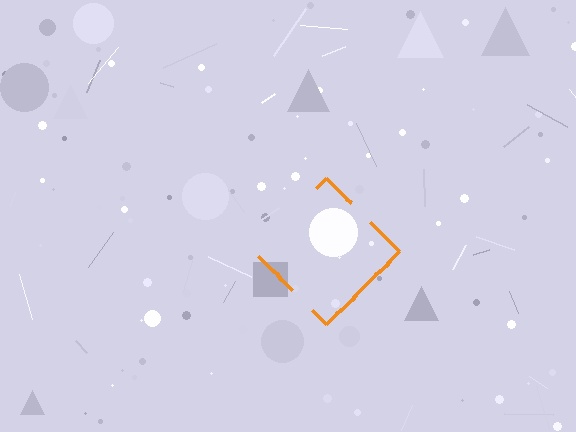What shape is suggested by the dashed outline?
The dashed outline suggests a diamond.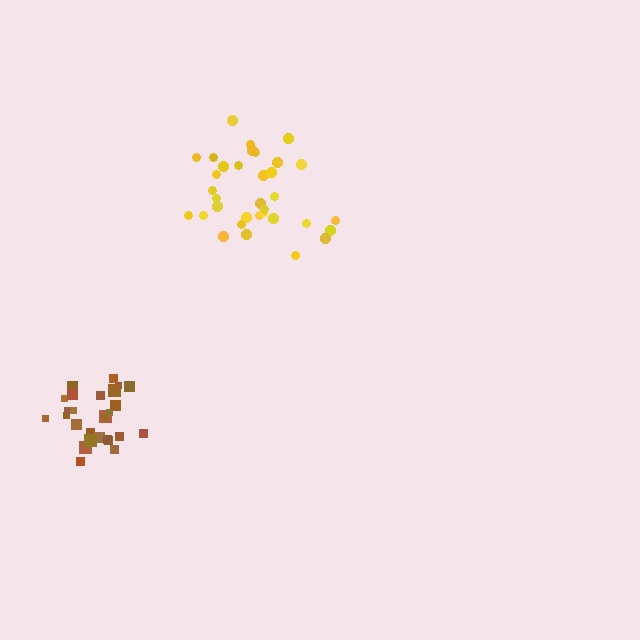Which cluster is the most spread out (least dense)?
Yellow.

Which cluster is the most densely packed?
Brown.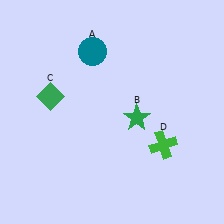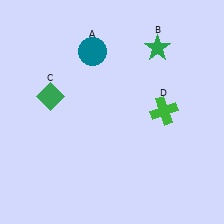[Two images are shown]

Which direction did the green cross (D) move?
The green cross (D) moved up.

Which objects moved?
The objects that moved are: the green star (B), the green cross (D).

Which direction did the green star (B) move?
The green star (B) moved up.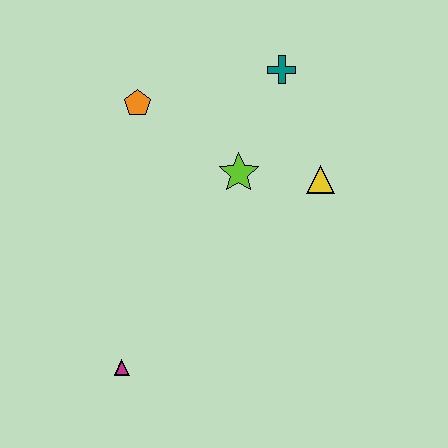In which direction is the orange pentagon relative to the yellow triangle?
The orange pentagon is to the left of the yellow triangle.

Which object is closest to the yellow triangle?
The lime star is closest to the yellow triangle.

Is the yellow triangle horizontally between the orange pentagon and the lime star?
No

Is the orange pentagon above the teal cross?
No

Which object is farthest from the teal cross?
The magenta triangle is farthest from the teal cross.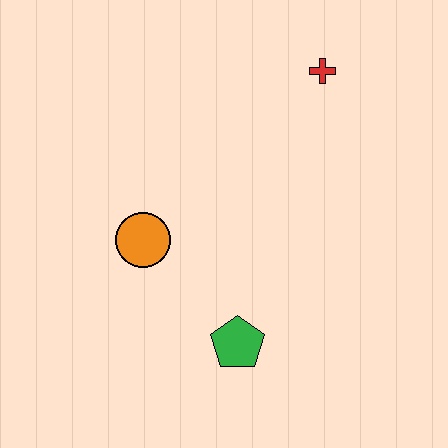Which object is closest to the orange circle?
The green pentagon is closest to the orange circle.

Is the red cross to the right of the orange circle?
Yes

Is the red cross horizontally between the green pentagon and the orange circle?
No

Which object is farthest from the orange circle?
The red cross is farthest from the orange circle.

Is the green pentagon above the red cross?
No